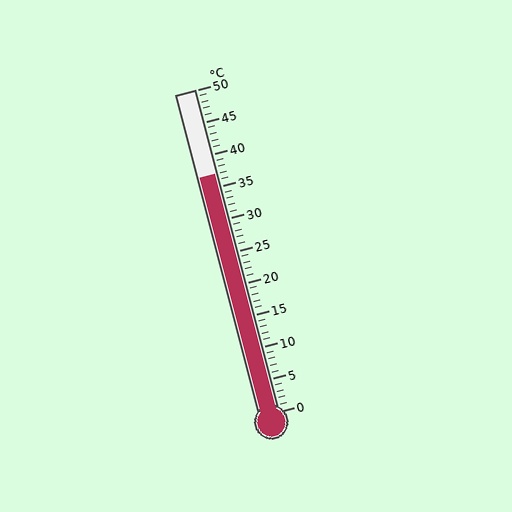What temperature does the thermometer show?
The thermometer shows approximately 37°C.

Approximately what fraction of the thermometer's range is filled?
The thermometer is filled to approximately 75% of its range.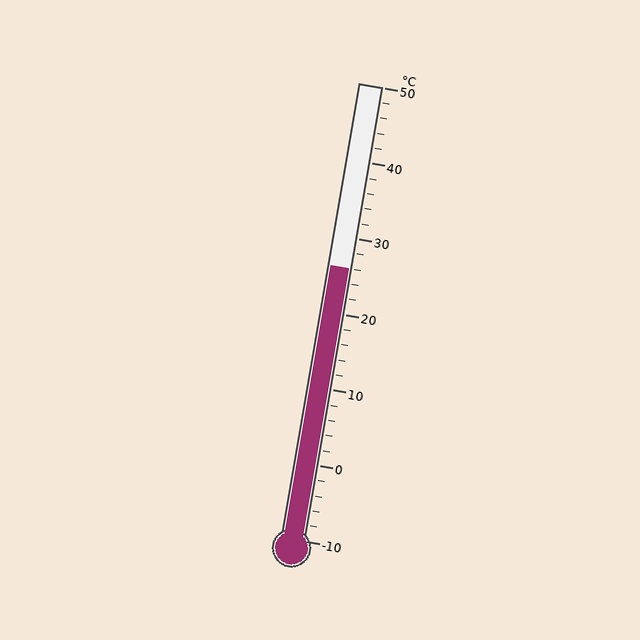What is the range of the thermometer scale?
The thermometer scale ranges from -10°C to 50°C.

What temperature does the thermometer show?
The thermometer shows approximately 26°C.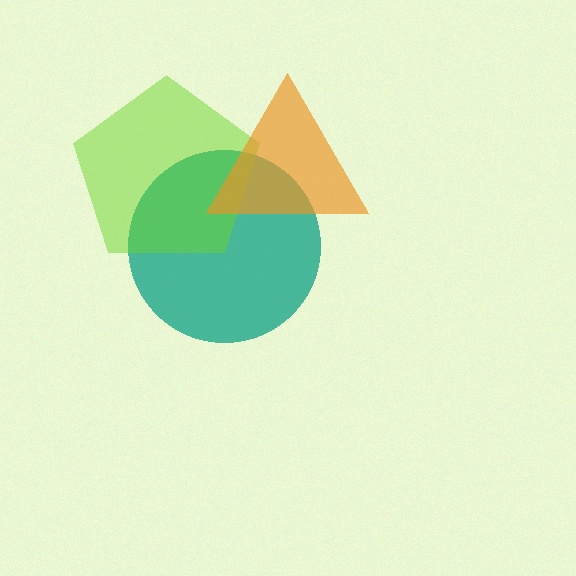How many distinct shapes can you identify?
There are 3 distinct shapes: a teal circle, a lime pentagon, an orange triangle.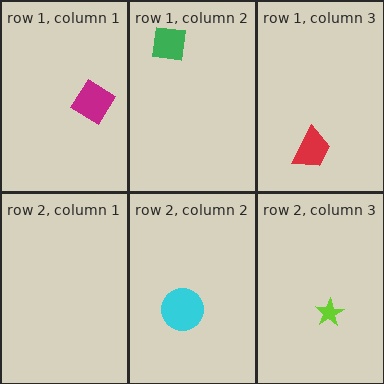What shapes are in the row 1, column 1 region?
The magenta diamond.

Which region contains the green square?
The row 1, column 2 region.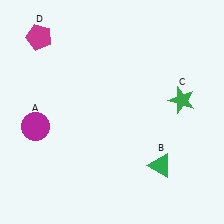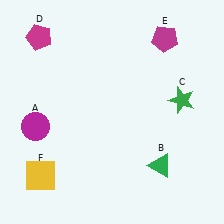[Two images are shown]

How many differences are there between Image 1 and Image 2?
There are 2 differences between the two images.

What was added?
A magenta pentagon (E), a yellow square (F) were added in Image 2.